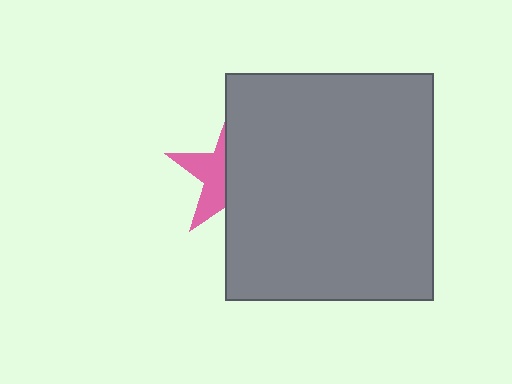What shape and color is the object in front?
The object in front is a gray rectangle.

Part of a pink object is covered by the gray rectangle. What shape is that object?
It is a star.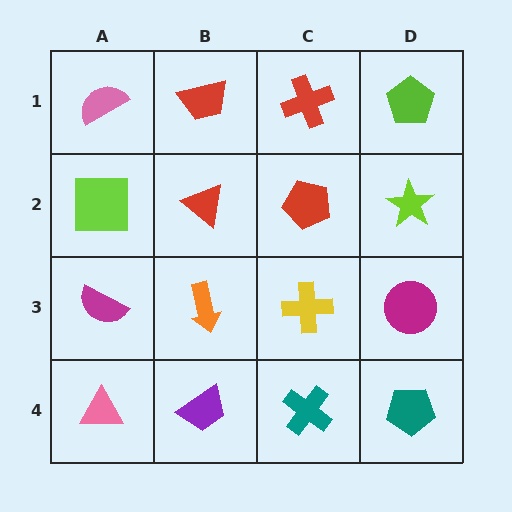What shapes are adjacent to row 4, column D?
A magenta circle (row 3, column D), a teal cross (row 4, column C).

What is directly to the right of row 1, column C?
A lime pentagon.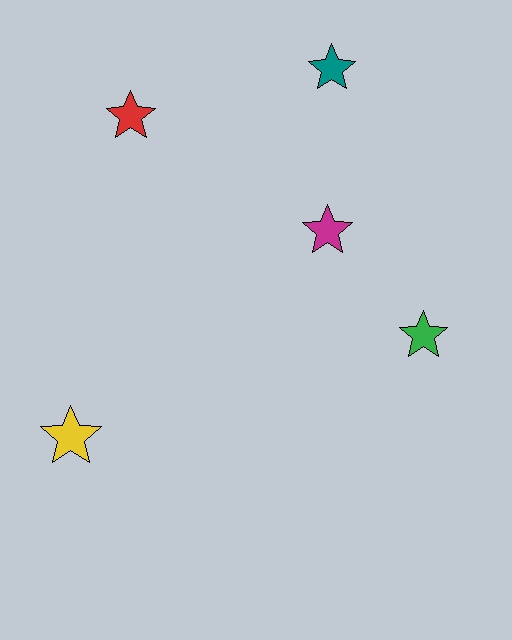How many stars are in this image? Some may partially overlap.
There are 5 stars.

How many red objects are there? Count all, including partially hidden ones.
There is 1 red object.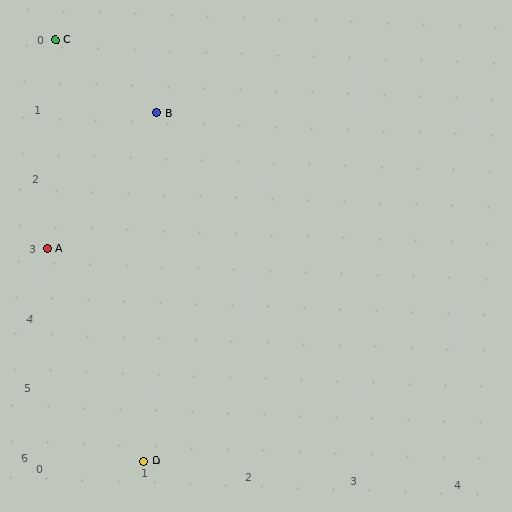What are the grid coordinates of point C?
Point C is at grid coordinates (0, 0).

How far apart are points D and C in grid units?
Points D and C are 1 column and 6 rows apart (about 6.1 grid units diagonally).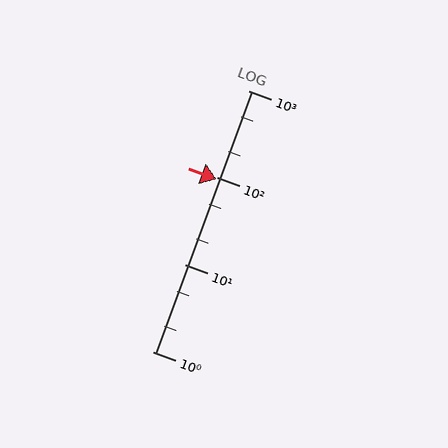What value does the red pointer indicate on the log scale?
The pointer indicates approximately 96.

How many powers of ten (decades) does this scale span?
The scale spans 3 decades, from 1 to 1000.